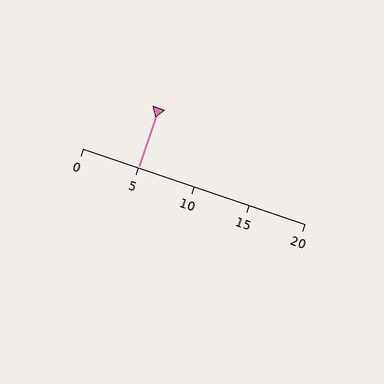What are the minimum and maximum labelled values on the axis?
The axis runs from 0 to 20.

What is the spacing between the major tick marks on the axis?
The major ticks are spaced 5 apart.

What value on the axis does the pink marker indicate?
The marker indicates approximately 5.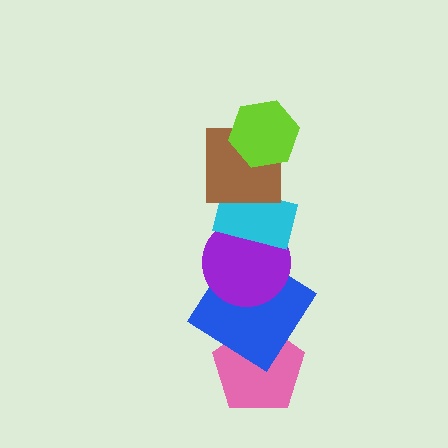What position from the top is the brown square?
The brown square is 2nd from the top.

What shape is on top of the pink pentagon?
The blue diamond is on top of the pink pentagon.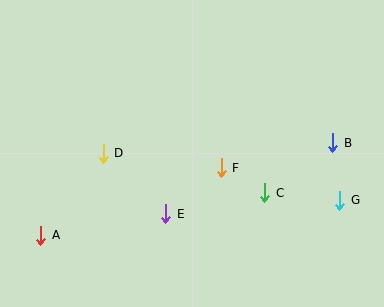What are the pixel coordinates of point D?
Point D is at (103, 153).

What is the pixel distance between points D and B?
The distance between D and B is 230 pixels.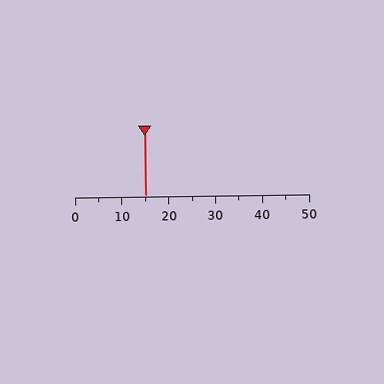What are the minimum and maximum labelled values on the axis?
The axis runs from 0 to 50.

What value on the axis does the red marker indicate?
The marker indicates approximately 15.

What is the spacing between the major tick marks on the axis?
The major ticks are spaced 10 apart.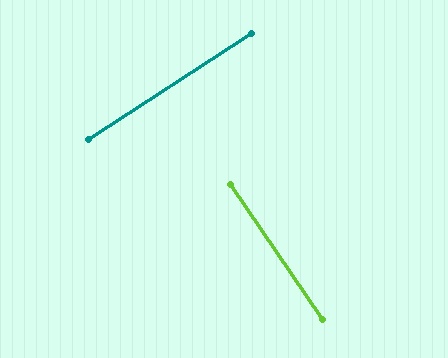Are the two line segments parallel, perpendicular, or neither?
Perpendicular — they meet at approximately 89°.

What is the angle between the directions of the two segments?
Approximately 89 degrees.